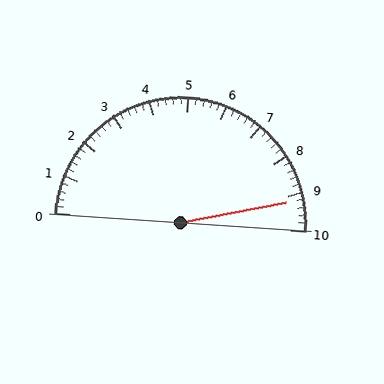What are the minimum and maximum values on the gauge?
The gauge ranges from 0 to 10.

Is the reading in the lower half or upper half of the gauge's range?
The reading is in the upper half of the range (0 to 10).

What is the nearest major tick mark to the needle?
The nearest major tick mark is 9.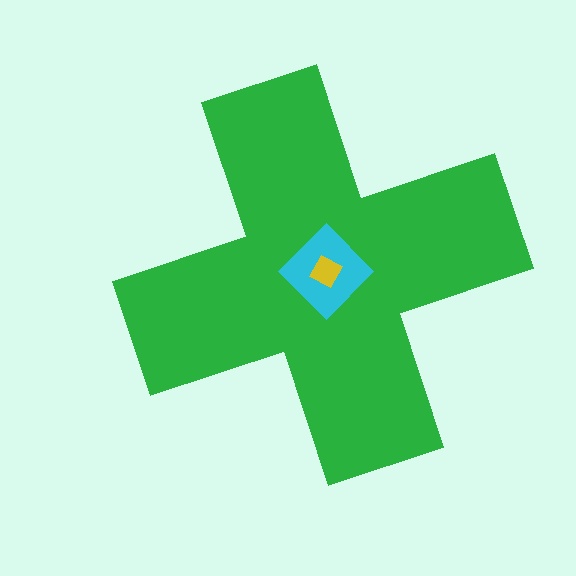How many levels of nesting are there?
3.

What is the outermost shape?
The green cross.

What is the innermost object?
The yellow square.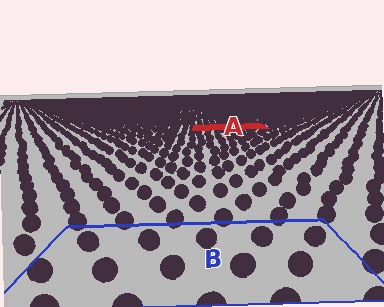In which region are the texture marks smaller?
The texture marks are smaller in region A, because it is farther away.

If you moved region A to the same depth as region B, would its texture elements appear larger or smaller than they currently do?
They would appear larger. At a closer depth, the same texture elements are projected at a bigger on-screen size.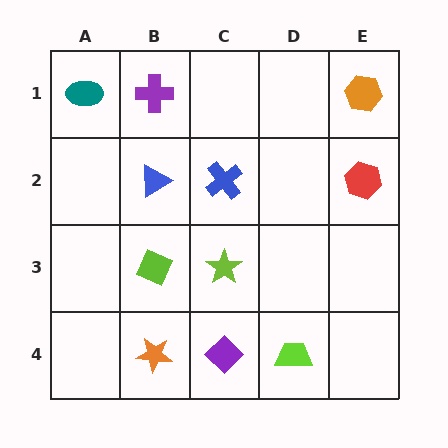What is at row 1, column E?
An orange hexagon.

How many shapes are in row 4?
3 shapes.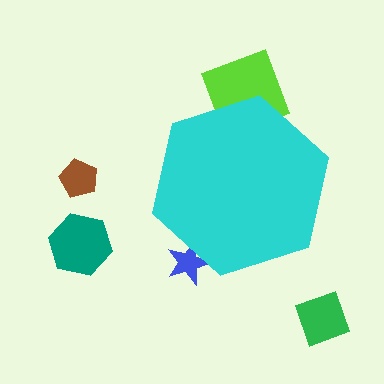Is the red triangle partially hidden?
Yes, the red triangle is partially hidden behind the cyan hexagon.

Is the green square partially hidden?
No, the green square is fully visible.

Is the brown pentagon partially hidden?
No, the brown pentagon is fully visible.